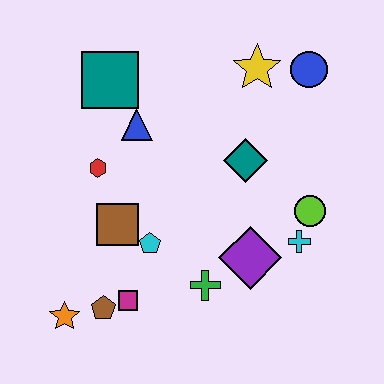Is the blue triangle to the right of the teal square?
Yes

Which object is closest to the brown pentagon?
The magenta square is closest to the brown pentagon.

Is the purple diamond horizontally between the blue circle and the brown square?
Yes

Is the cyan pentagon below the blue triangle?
Yes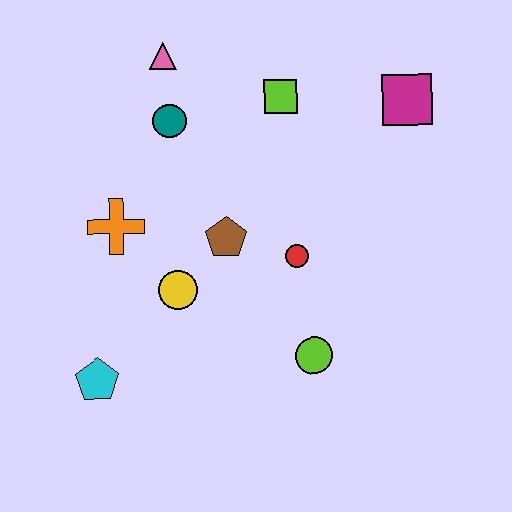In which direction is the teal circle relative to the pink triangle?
The teal circle is below the pink triangle.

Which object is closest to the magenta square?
The lime square is closest to the magenta square.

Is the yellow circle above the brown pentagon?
No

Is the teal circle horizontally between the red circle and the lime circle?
No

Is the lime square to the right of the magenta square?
No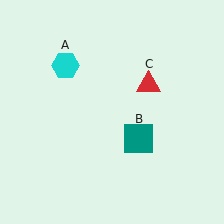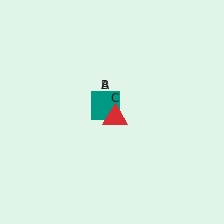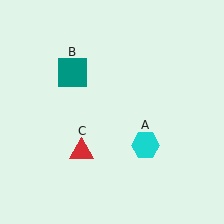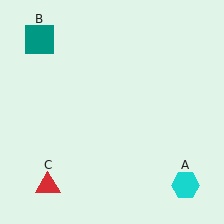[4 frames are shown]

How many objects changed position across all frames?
3 objects changed position: cyan hexagon (object A), teal square (object B), red triangle (object C).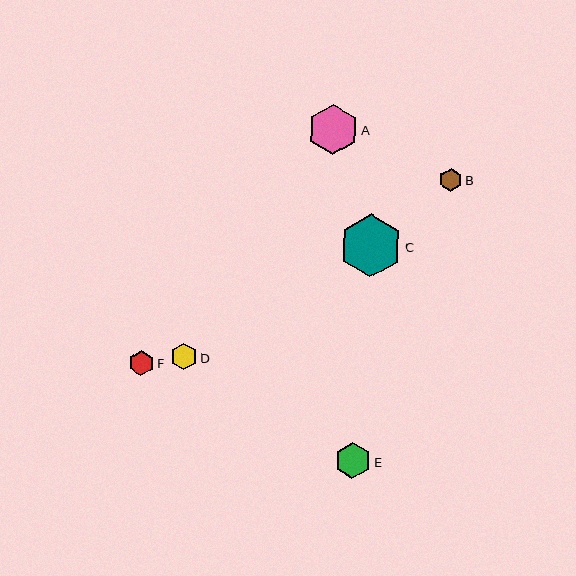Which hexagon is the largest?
Hexagon C is the largest with a size of approximately 63 pixels.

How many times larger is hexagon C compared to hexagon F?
Hexagon C is approximately 2.5 times the size of hexagon F.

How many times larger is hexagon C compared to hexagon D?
Hexagon C is approximately 2.4 times the size of hexagon D.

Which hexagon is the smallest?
Hexagon B is the smallest with a size of approximately 23 pixels.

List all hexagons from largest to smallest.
From largest to smallest: C, A, E, D, F, B.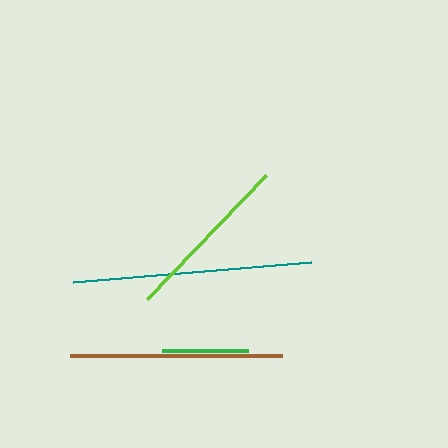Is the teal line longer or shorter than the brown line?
The teal line is longer than the brown line.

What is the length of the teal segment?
The teal segment is approximately 239 pixels long.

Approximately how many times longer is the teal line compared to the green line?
The teal line is approximately 2.8 times the length of the green line.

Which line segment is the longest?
The teal line is the longest at approximately 239 pixels.